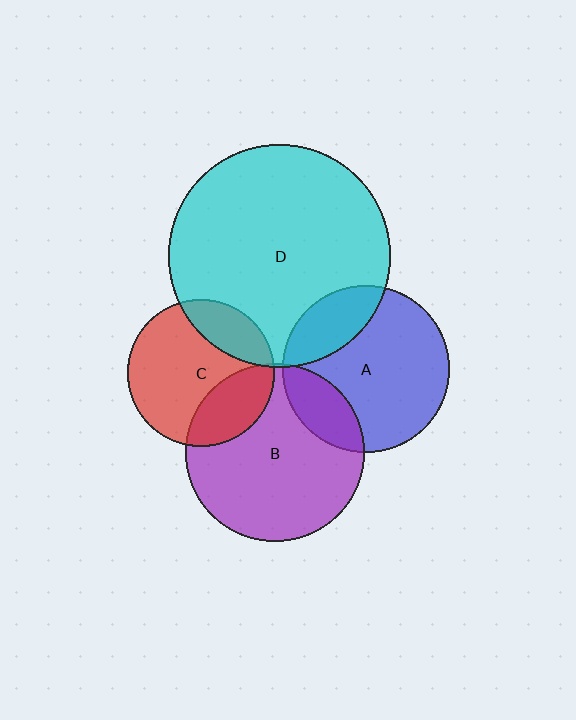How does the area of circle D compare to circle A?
Approximately 1.8 times.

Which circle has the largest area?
Circle D (cyan).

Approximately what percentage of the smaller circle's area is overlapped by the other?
Approximately 20%.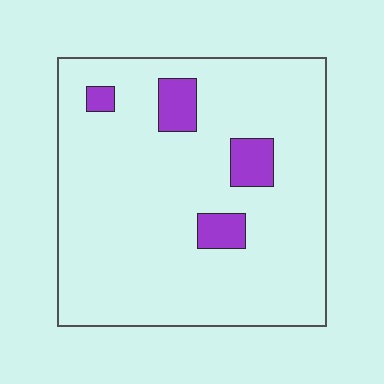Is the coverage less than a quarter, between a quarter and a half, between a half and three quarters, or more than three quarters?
Less than a quarter.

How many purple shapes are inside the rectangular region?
4.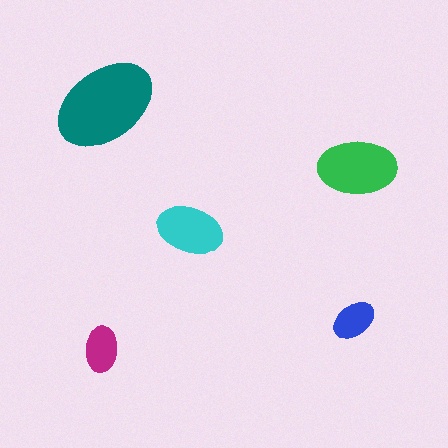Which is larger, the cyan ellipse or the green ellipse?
The green one.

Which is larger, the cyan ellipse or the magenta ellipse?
The cyan one.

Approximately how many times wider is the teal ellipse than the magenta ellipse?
About 2 times wider.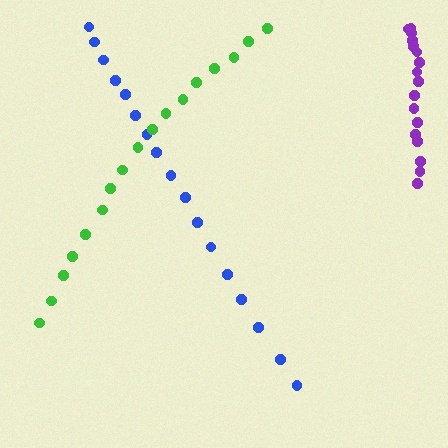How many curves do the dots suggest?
There are 3 distinct paths.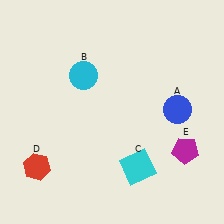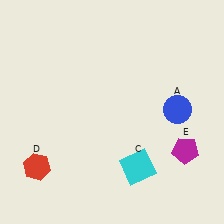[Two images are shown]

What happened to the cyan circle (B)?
The cyan circle (B) was removed in Image 2. It was in the top-left area of Image 1.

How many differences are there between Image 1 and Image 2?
There is 1 difference between the two images.